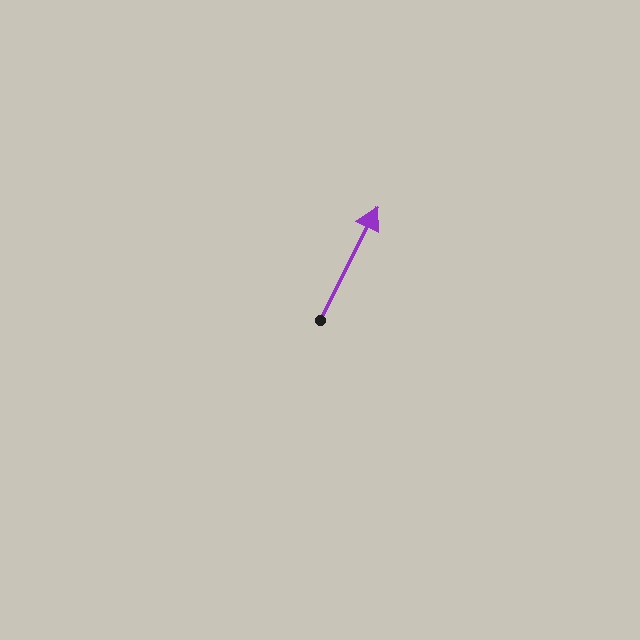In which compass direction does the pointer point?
Northeast.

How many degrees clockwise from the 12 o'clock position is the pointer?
Approximately 27 degrees.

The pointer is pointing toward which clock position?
Roughly 1 o'clock.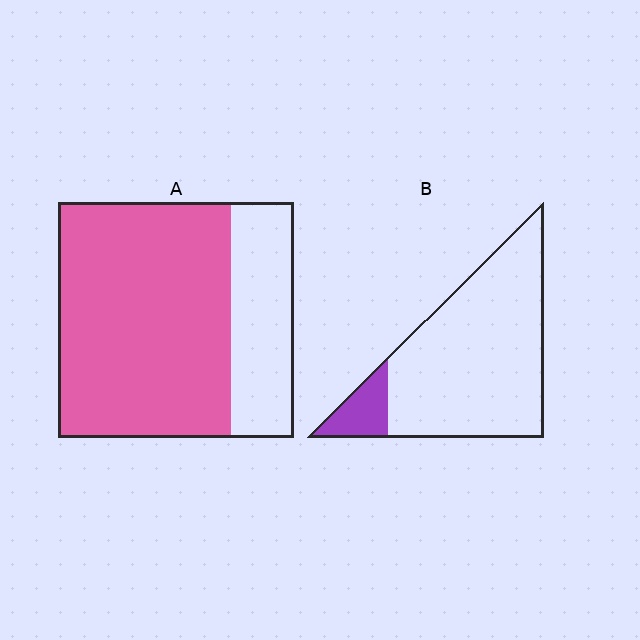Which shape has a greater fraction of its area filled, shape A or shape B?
Shape A.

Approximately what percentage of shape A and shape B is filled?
A is approximately 75% and B is approximately 10%.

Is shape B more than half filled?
No.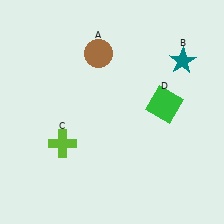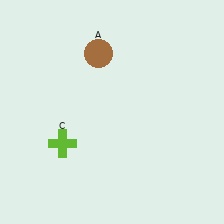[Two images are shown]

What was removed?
The green square (D), the teal star (B) were removed in Image 2.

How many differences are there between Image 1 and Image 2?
There are 2 differences between the two images.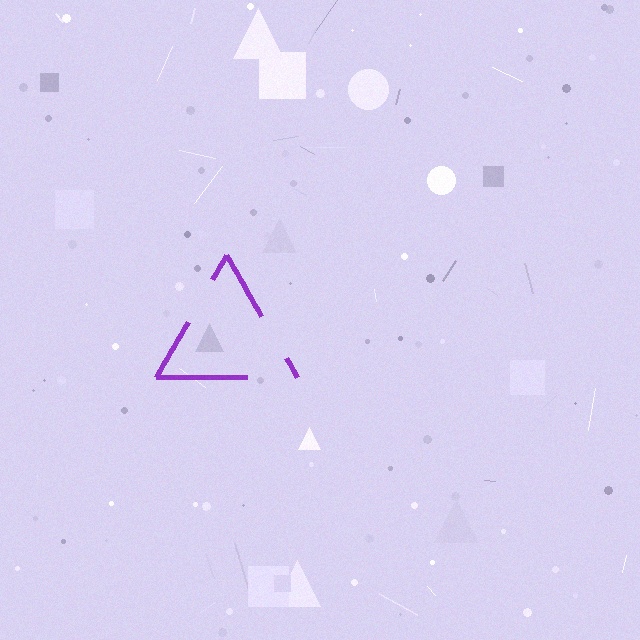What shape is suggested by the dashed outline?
The dashed outline suggests a triangle.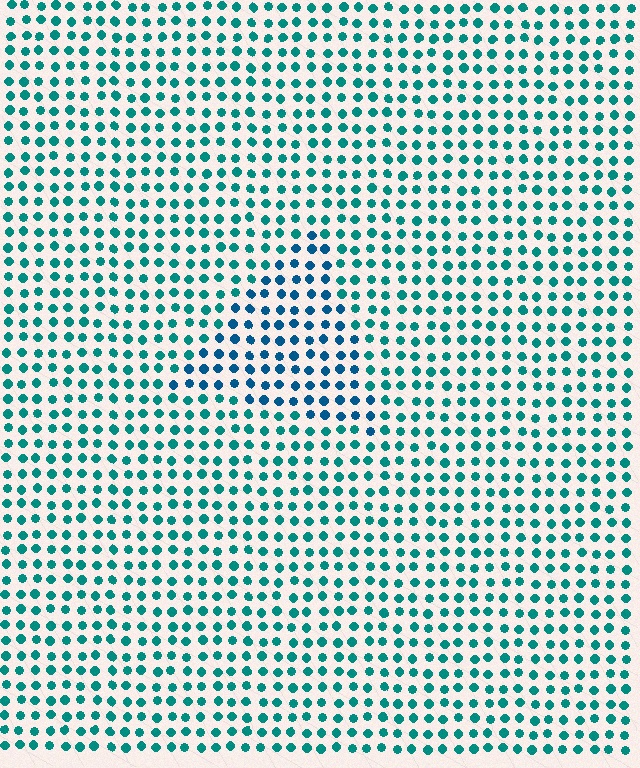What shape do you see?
I see a triangle.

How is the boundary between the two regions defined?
The boundary is defined purely by a slight shift in hue (about 28 degrees). Spacing, size, and orientation are identical on both sides.